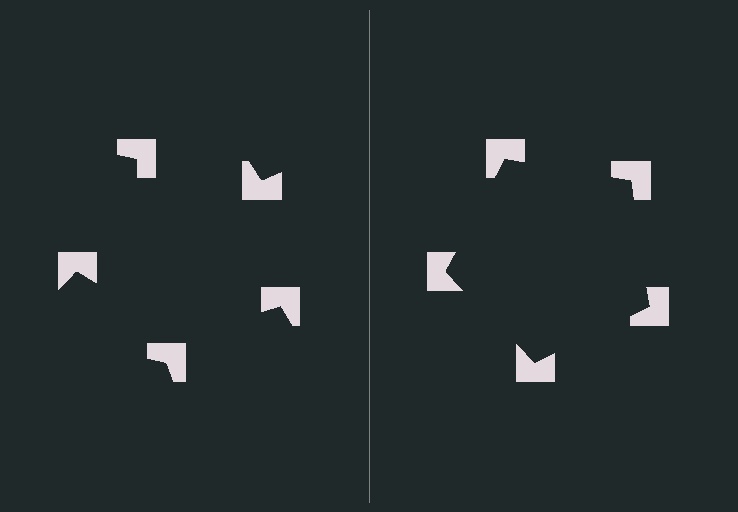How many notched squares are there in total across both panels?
10 — 5 on each side.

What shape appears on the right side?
An illusory pentagon.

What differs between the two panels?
The notched squares are positioned identically on both sides; only the wedge orientations differ. On the right they align to a pentagon; on the left they are misaligned.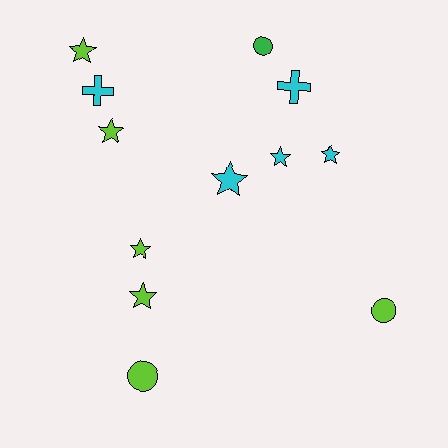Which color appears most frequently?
Lime, with 6 objects.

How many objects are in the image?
There are 12 objects.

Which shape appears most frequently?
Star, with 7 objects.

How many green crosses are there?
There are no green crosses.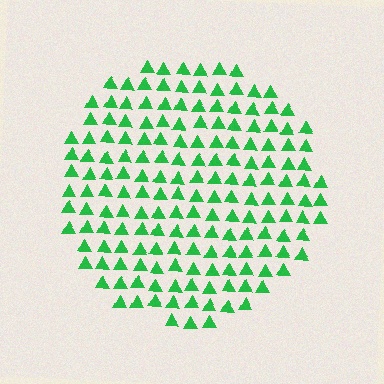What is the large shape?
The large shape is a circle.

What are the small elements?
The small elements are triangles.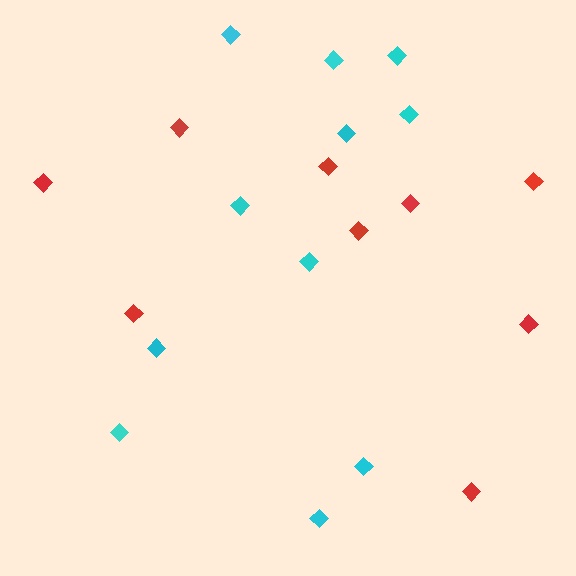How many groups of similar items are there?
There are 2 groups: one group of red diamonds (9) and one group of cyan diamonds (11).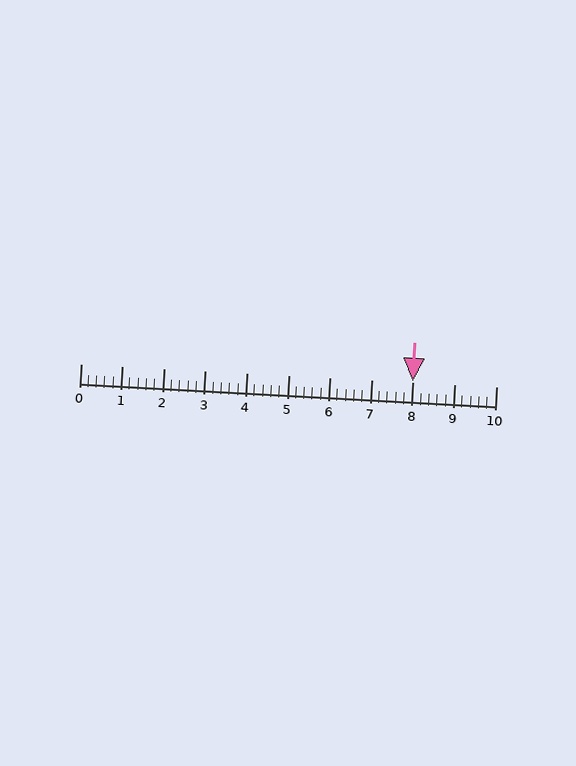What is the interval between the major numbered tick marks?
The major tick marks are spaced 1 units apart.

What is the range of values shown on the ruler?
The ruler shows values from 0 to 10.